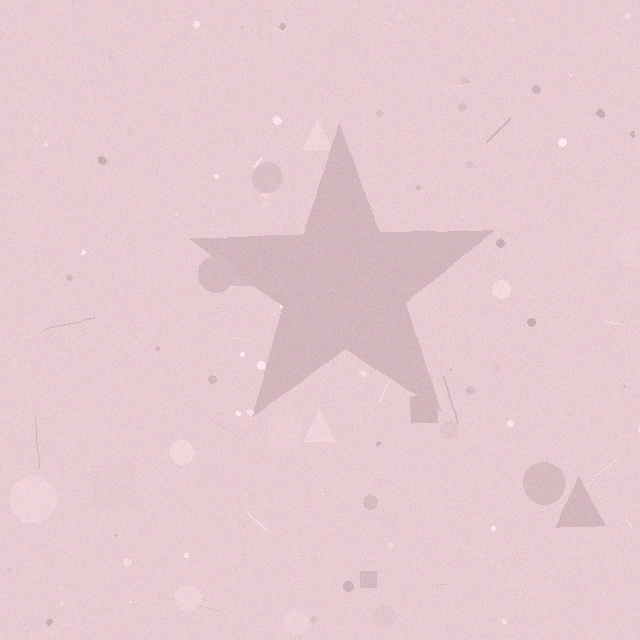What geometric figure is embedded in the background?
A star is embedded in the background.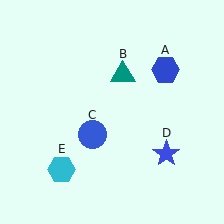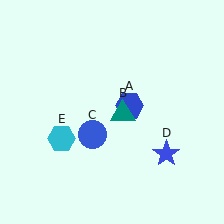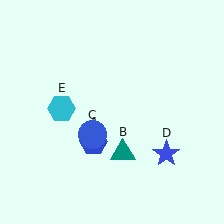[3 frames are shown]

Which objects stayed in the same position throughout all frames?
Blue circle (object C) and blue star (object D) remained stationary.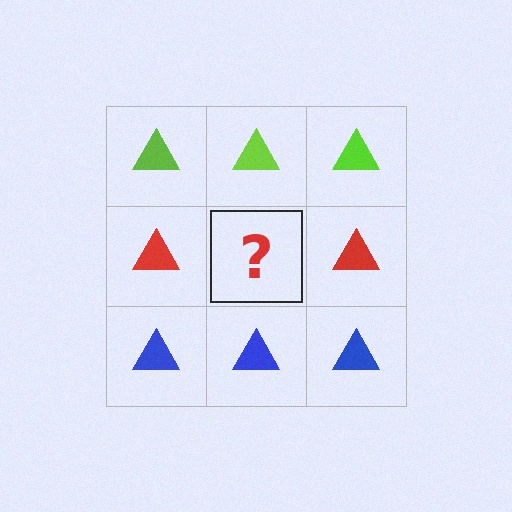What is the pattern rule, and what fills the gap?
The rule is that each row has a consistent color. The gap should be filled with a red triangle.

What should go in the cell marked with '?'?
The missing cell should contain a red triangle.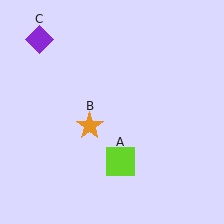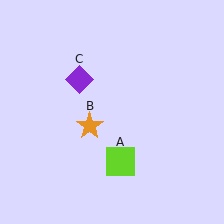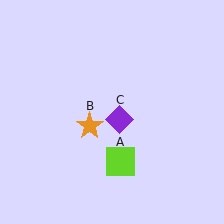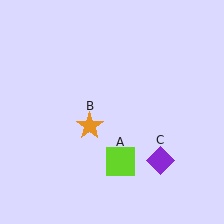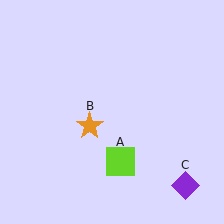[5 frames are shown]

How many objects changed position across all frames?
1 object changed position: purple diamond (object C).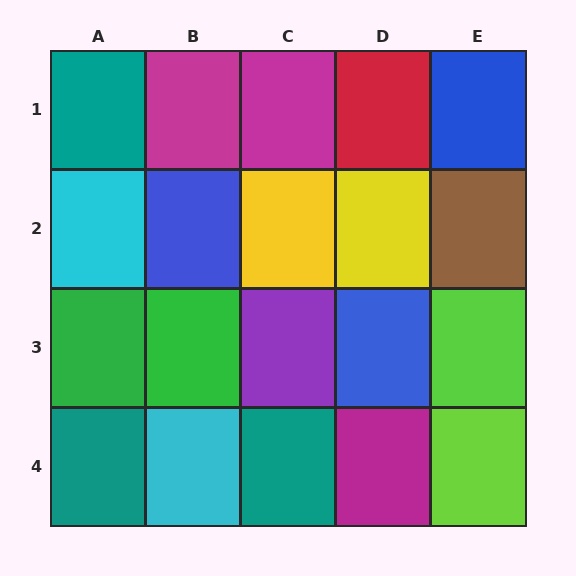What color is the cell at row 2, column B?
Blue.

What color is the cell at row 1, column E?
Blue.